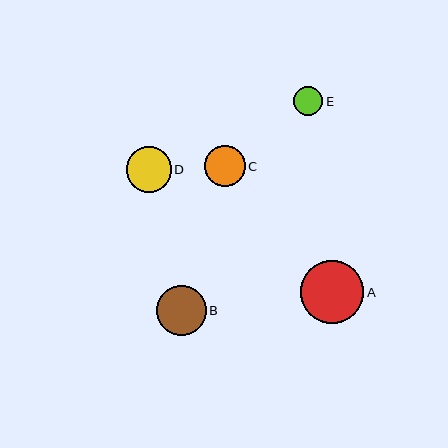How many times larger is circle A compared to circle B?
Circle A is approximately 1.3 times the size of circle B.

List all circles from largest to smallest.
From largest to smallest: A, B, D, C, E.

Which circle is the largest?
Circle A is the largest with a size of approximately 63 pixels.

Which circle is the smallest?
Circle E is the smallest with a size of approximately 29 pixels.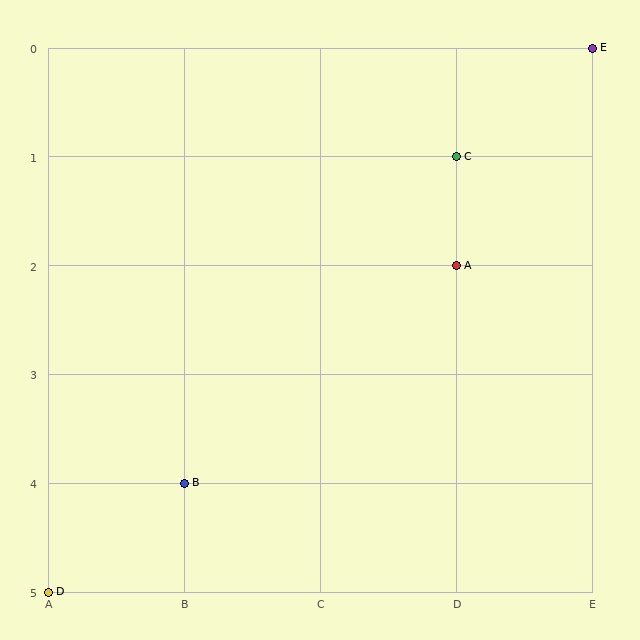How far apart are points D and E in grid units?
Points D and E are 4 columns and 5 rows apart (about 6.4 grid units diagonally).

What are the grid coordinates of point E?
Point E is at grid coordinates (E, 0).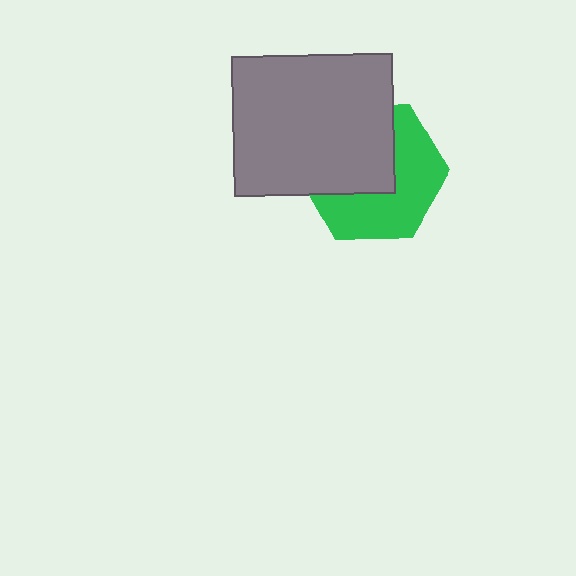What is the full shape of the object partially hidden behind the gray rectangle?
The partially hidden object is a green hexagon.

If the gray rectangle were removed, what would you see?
You would see the complete green hexagon.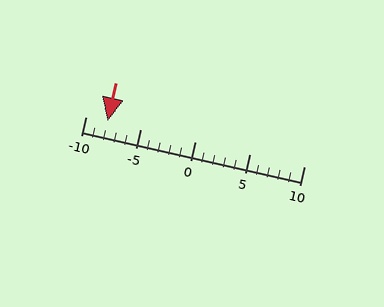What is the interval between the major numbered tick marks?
The major tick marks are spaced 5 units apart.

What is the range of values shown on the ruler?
The ruler shows values from -10 to 10.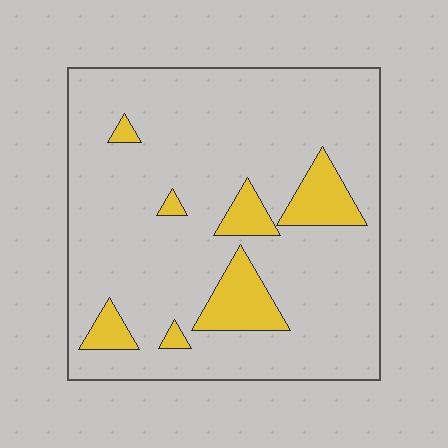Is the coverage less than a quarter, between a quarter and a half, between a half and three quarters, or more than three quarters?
Less than a quarter.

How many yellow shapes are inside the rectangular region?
7.